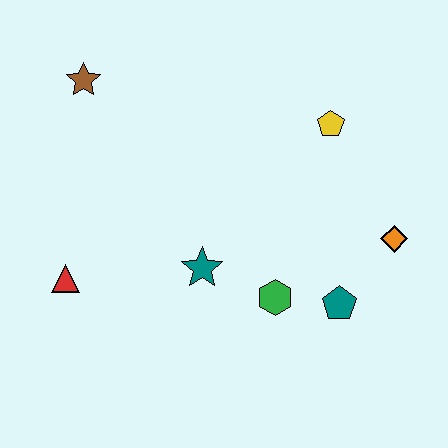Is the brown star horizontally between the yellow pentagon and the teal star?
No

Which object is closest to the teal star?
The green hexagon is closest to the teal star.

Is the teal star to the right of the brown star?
Yes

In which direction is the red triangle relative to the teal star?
The red triangle is to the left of the teal star.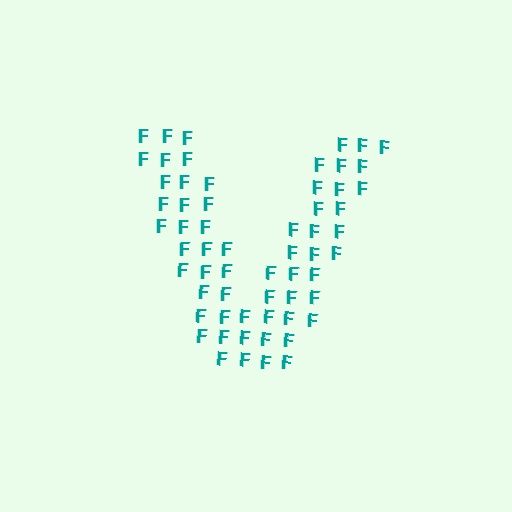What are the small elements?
The small elements are letter F's.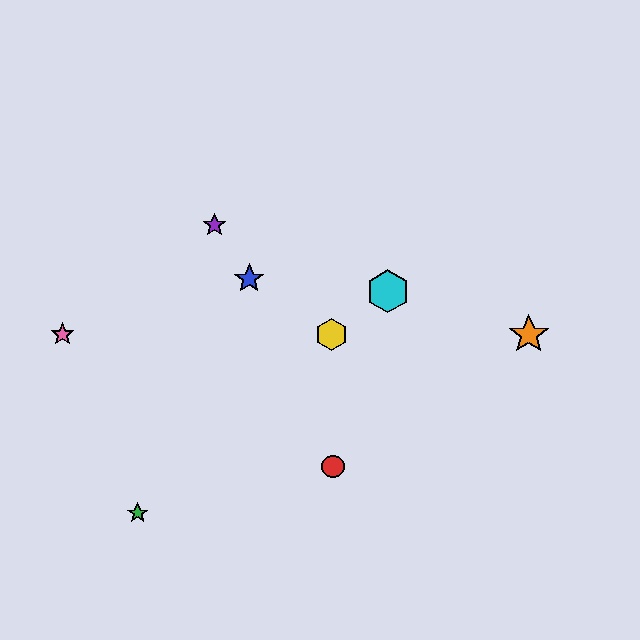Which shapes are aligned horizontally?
The yellow hexagon, the orange star, the pink star are aligned horizontally.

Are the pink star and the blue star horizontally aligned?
No, the pink star is at y≈334 and the blue star is at y≈279.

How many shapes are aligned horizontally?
3 shapes (the yellow hexagon, the orange star, the pink star) are aligned horizontally.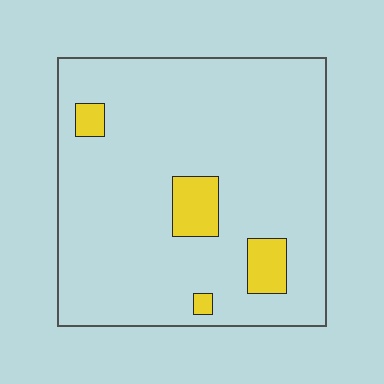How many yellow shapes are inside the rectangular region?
4.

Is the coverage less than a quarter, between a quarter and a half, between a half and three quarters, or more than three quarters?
Less than a quarter.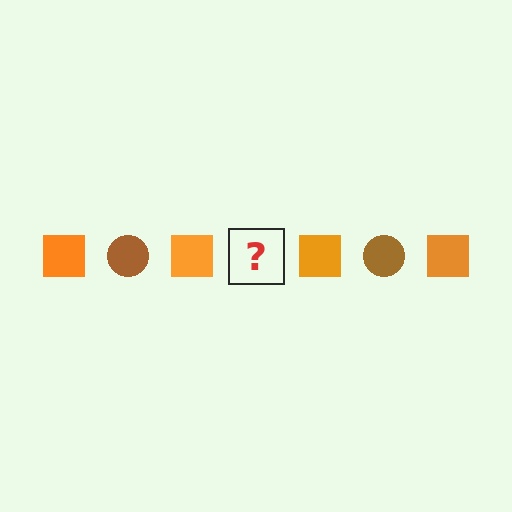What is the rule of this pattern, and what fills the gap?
The rule is that the pattern alternates between orange square and brown circle. The gap should be filled with a brown circle.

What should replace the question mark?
The question mark should be replaced with a brown circle.